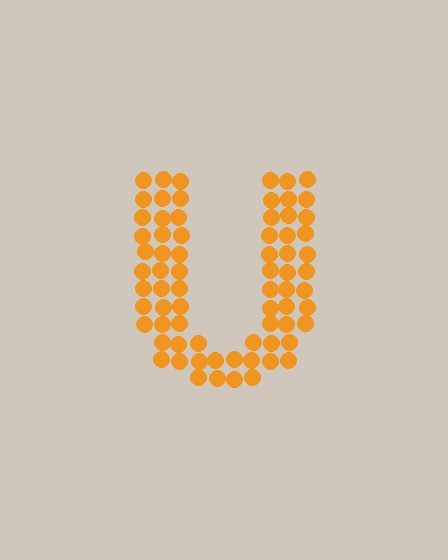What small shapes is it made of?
It is made of small circles.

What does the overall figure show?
The overall figure shows the letter U.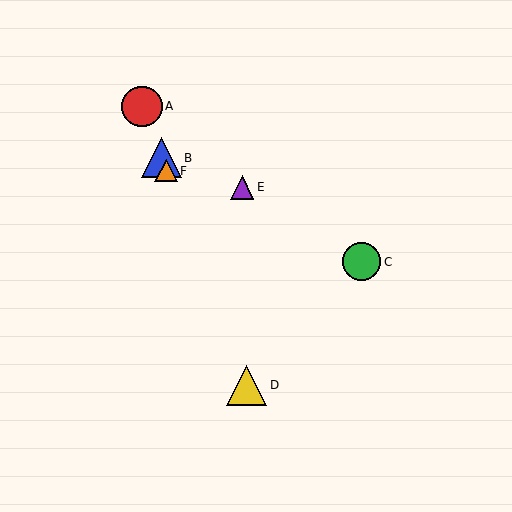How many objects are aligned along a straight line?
4 objects (A, B, D, F) are aligned along a straight line.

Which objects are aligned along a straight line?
Objects A, B, D, F are aligned along a straight line.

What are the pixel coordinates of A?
Object A is at (142, 106).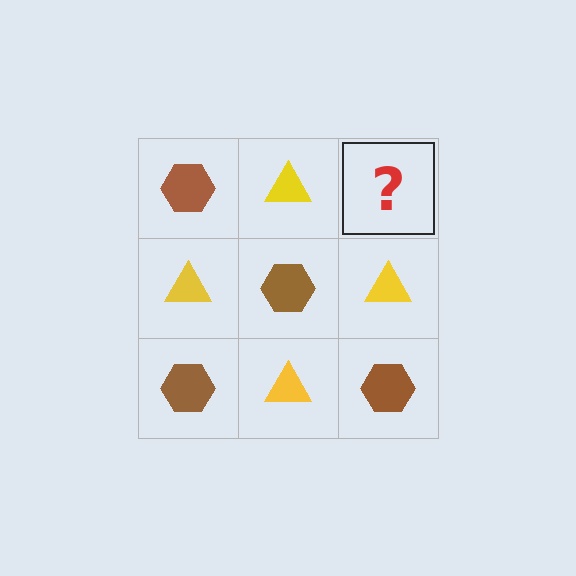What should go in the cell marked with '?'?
The missing cell should contain a brown hexagon.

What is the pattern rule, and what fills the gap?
The rule is that it alternates brown hexagon and yellow triangle in a checkerboard pattern. The gap should be filled with a brown hexagon.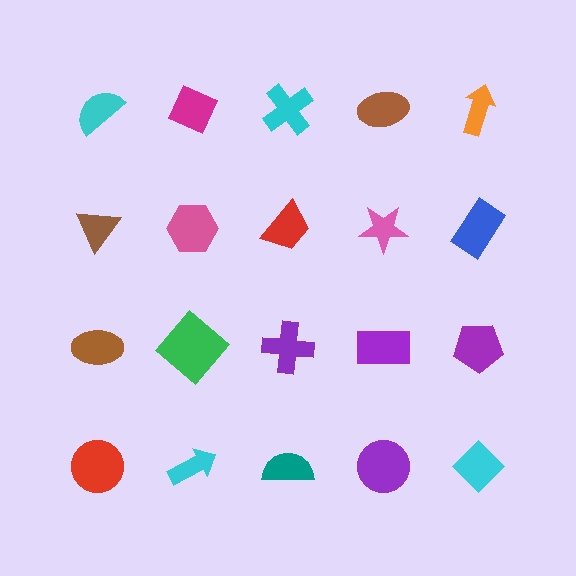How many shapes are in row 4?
5 shapes.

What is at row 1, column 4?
A brown ellipse.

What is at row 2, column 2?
A pink hexagon.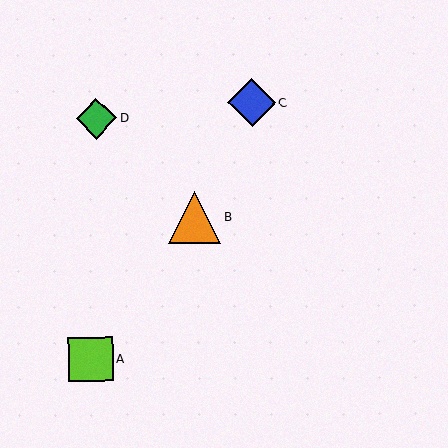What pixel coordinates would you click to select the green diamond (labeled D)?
Click at (96, 118) to select the green diamond D.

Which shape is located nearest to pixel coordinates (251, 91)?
The blue diamond (labeled C) at (252, 103) is nearest to that location.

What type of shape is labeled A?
Shape A is a lime square.